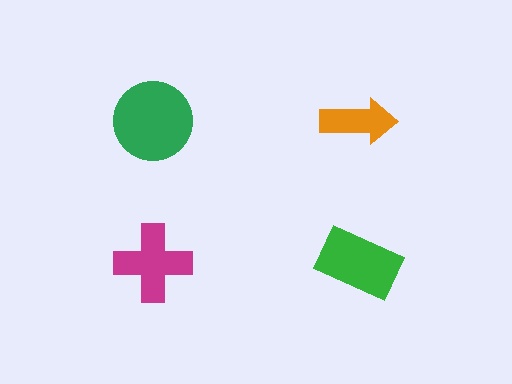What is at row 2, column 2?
A green rectangle.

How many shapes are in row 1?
2 shapes.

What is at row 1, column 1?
A green circle.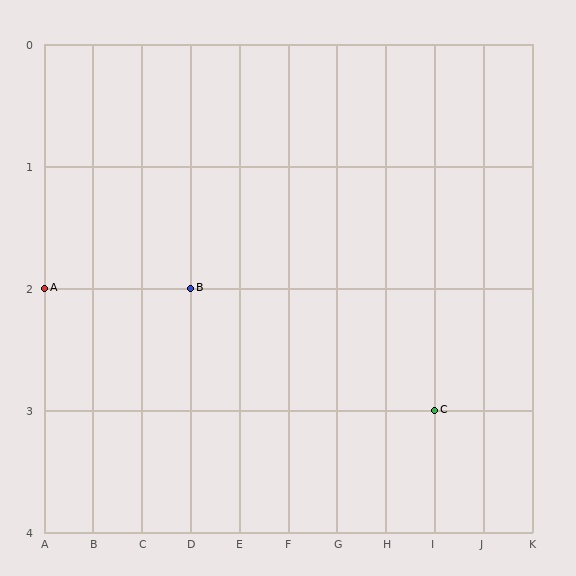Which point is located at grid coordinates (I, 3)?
Point C is at (I, 3).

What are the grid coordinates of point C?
Point C is at grid coordinates (I, 3).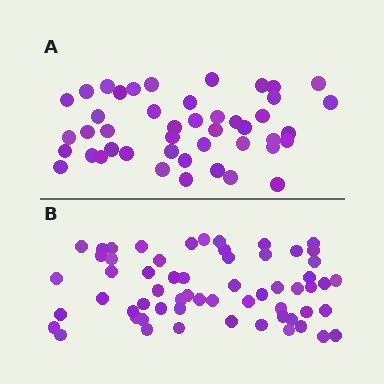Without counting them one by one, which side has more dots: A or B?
Region B (the bottom region) has more dots.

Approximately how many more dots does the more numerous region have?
Region B has approximately 15 more dots than region A.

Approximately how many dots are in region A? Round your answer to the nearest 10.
About 40 dots. (The exact count is 45, which rounds to 40.)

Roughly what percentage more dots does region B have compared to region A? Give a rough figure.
About 35% more.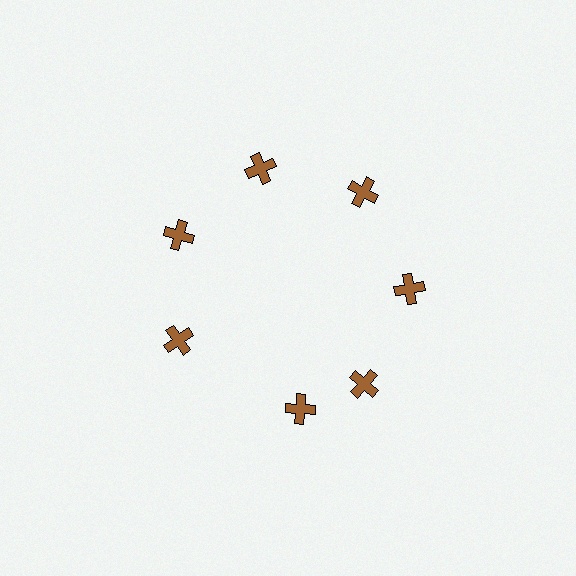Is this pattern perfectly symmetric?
No. The 7 brown crosses are arranged in a ring, but one element near the 6 o'clock position is rotated out of alignment along the ring, breaking the 7-fold rotational symmetry.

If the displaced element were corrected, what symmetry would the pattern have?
It would have 7-fold rotational symmetry — the pattern would map onto itself every 51 degrees.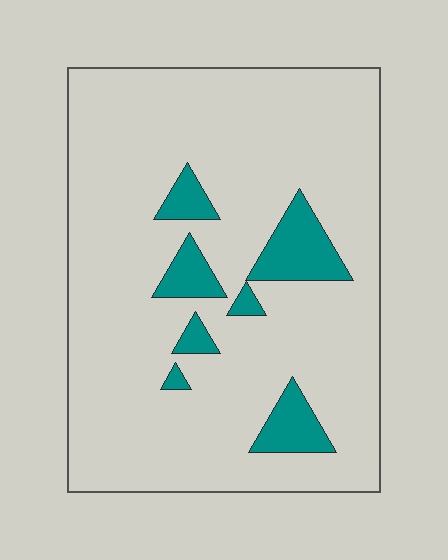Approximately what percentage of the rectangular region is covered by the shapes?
Approximately 10%.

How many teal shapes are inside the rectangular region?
7.